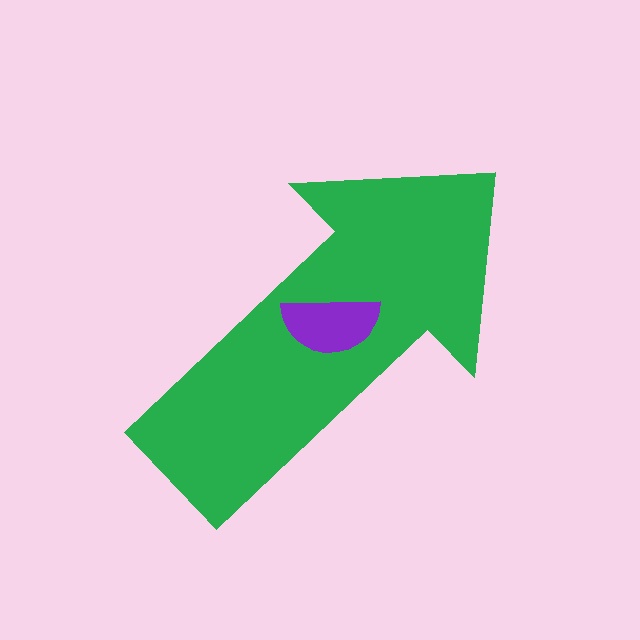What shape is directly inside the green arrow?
The purple semicircle.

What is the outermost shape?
The green arrow.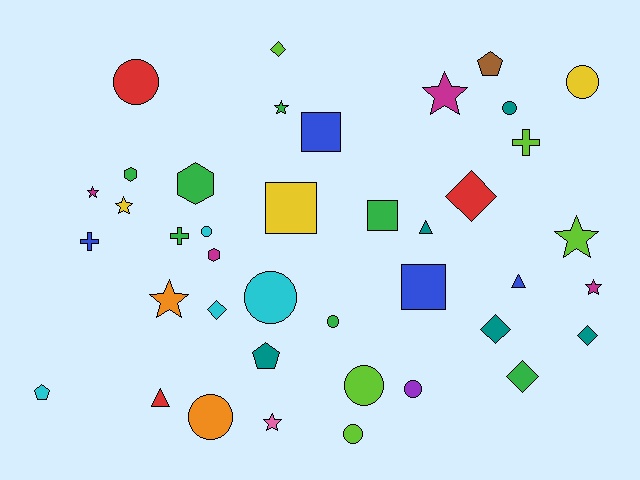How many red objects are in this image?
There are 3 red objects.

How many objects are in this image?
There are 40 objects.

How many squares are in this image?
There are 4 squares.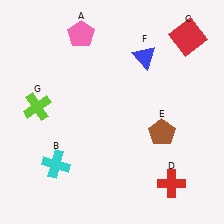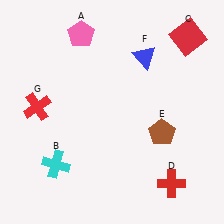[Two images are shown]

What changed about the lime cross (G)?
In Image 1, G is lime. In Image 2, it changed to red.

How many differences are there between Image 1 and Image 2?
There is 1 difference between the two images.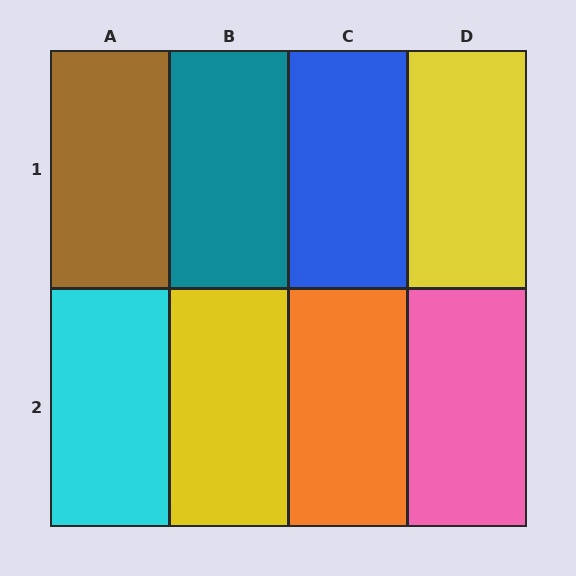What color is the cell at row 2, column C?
Orange.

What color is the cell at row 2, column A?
Cyan.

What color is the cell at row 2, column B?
Yellow.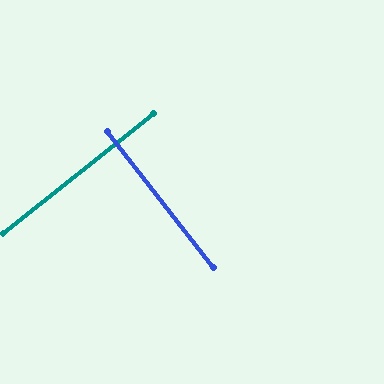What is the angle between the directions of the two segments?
Approximately 89 degrees.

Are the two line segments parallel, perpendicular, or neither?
Perpendicular — they meet at approximately 89°.